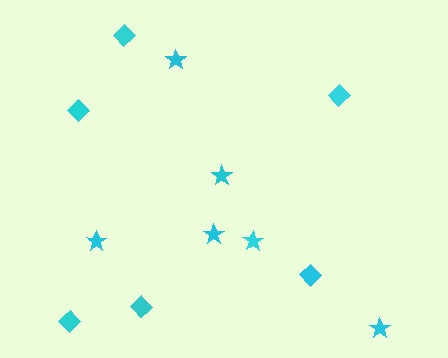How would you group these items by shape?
There are 2 groups: one group of stars (6) and one group of diamonds (6).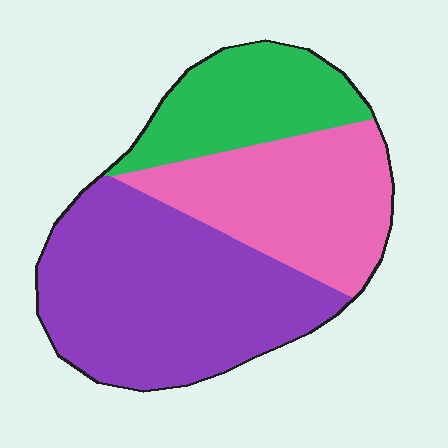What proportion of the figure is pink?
Pink takes up about one third (1/3) of the figure.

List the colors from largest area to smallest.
From largest to smallest: purple, pink, green.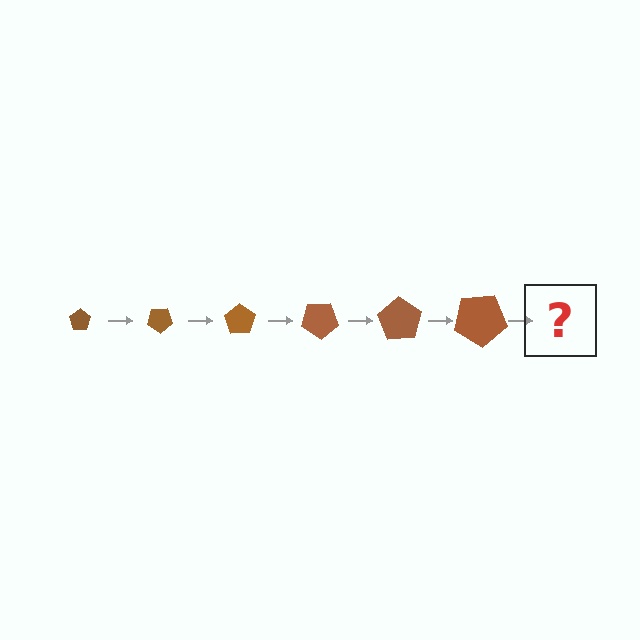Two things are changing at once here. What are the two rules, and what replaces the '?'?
The two rules are that the pentagon grows larger each step and it rotates 35 degrees each step. The '?' should be a pentagon, larger than the previous one and rotated 210 degrees from the start.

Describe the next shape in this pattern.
It should be a pentagon, larger than the previous one and rotated 210 degrees from the start.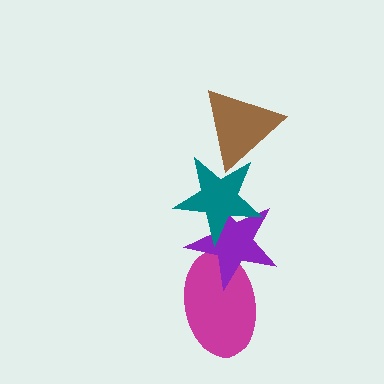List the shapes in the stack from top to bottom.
From top to bottom: the brown triangle, the teal star, the purple star, the magenta ellipse.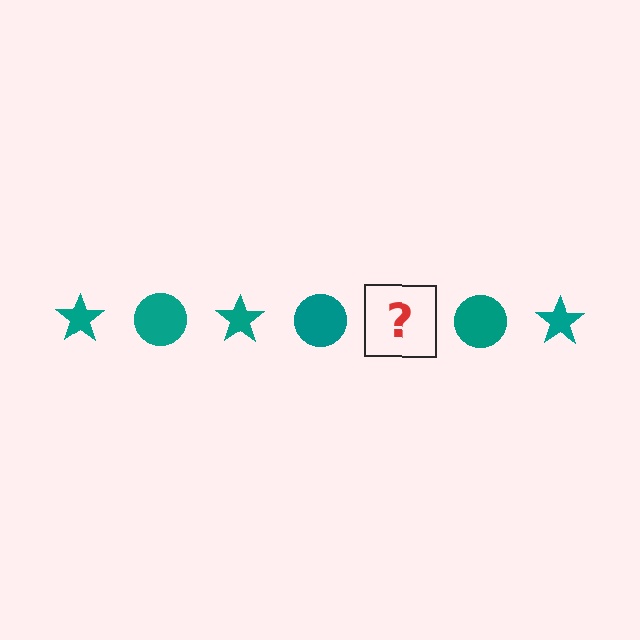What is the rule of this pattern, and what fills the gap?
The rule is that the pattern cycles through star, circle shapes in teal. The gap should be filled with a teal star.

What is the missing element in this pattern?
The missing element is a teal star.